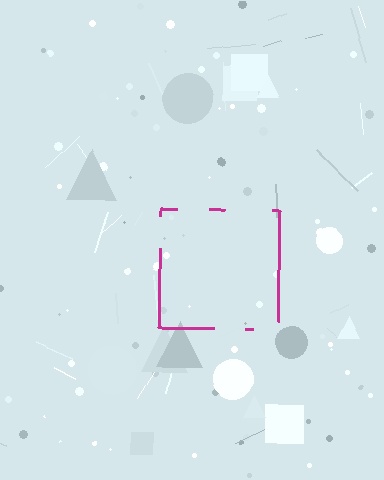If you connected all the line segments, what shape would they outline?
They would outline a square.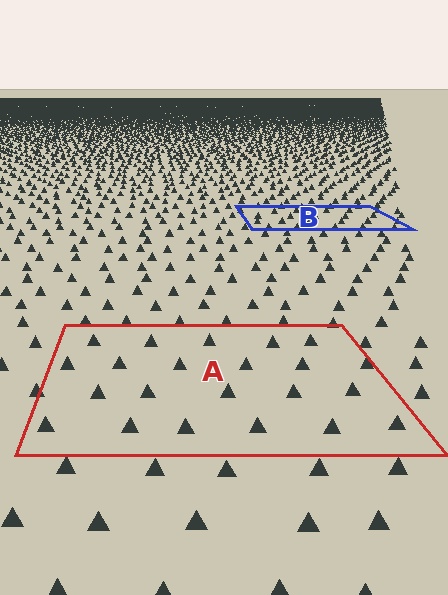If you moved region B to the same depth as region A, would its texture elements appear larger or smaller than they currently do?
They would appear larger. At a closer depth, the same texture elements are projected at a bigger on-screen size.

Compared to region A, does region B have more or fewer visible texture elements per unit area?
Region B has more texture elements per unit area — they are packed more densely because it is farther away.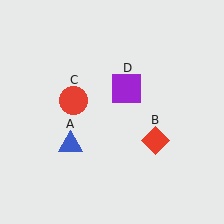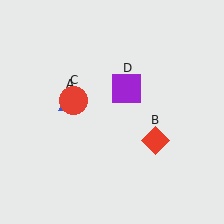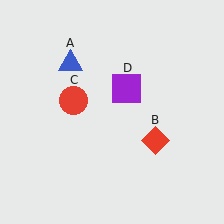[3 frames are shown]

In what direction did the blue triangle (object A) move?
The blue triangle (object A) moved up.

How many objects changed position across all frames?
1 object changed position: blue triangle (object A).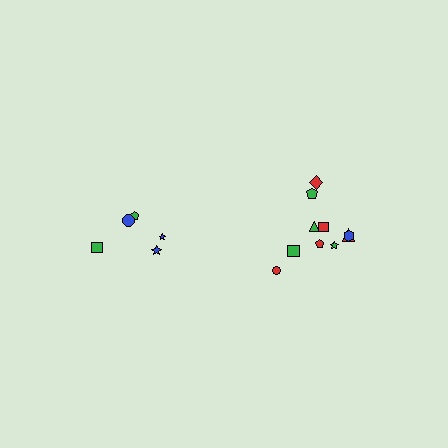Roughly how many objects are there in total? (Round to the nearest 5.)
Roughly 15 objects in total.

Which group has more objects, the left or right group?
The right group.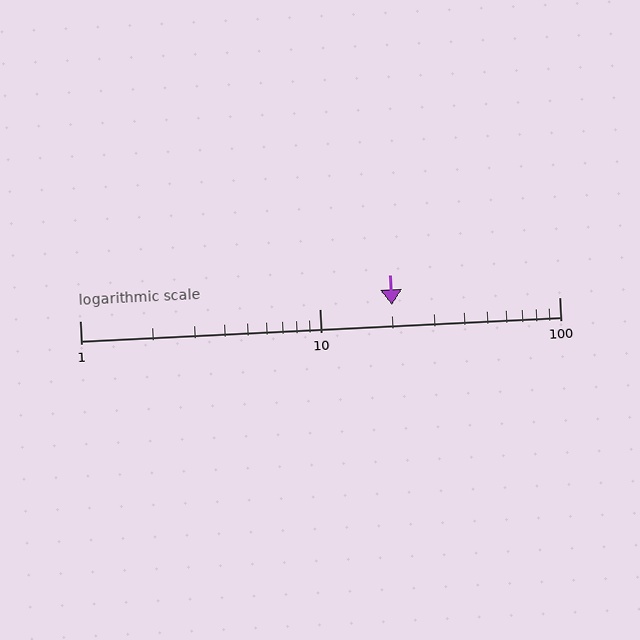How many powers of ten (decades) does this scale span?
The scale spans 2 decades, from 1 to 100.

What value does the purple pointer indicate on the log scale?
The pointer indicates approximately 20.